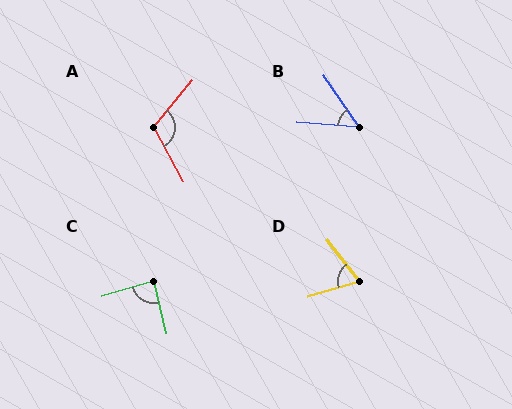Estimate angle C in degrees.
Approximately 88 degrees.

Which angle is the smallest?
B, at approximately 52 degrees.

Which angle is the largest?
A, at approximately 112 degrees.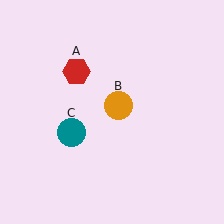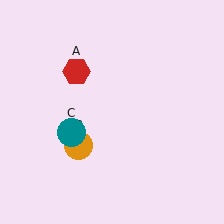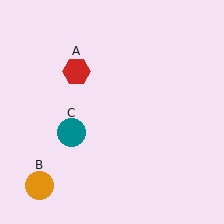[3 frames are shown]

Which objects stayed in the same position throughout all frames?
Red hexagon (object A) and teal circle (object C) remained stationary.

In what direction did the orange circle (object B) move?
The orange circle (object B) moved down and to the left.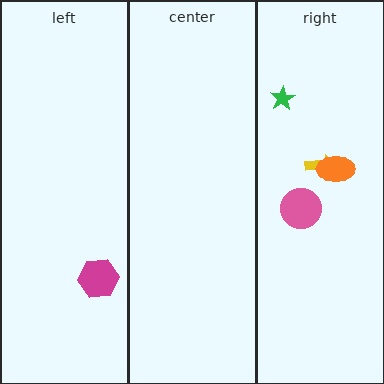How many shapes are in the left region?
1.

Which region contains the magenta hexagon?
The left region.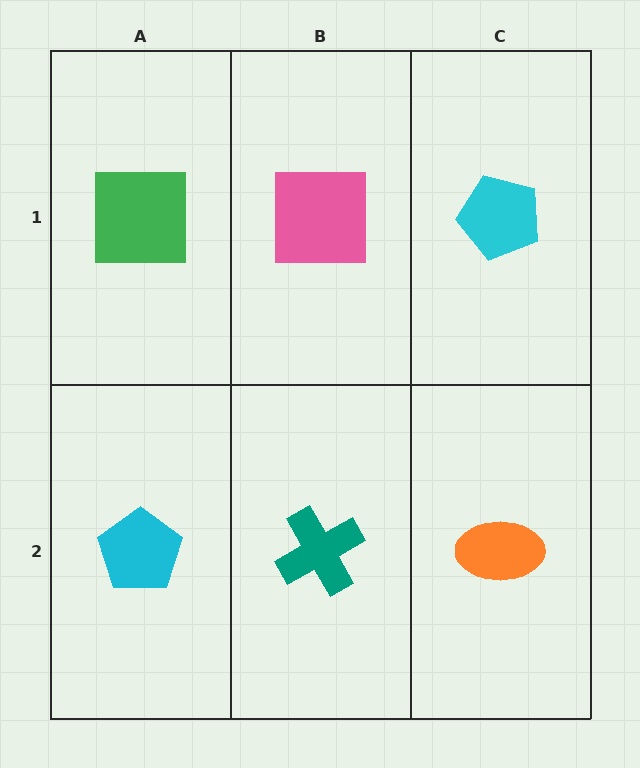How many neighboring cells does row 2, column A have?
2.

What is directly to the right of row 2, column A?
A teal cross.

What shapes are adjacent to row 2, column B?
A pink square (row 1, column B), a cyan pentagon (row 2, column A), an orange ellipse (row 2, column C).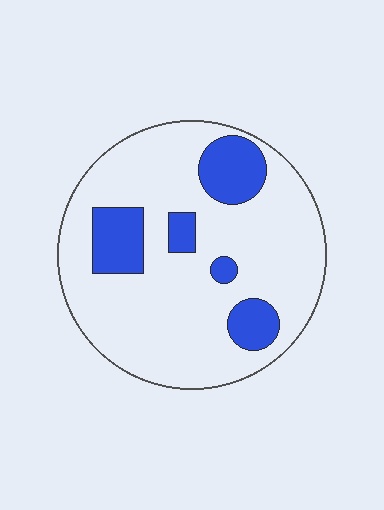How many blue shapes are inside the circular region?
5.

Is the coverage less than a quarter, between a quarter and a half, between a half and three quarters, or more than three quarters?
Less than a quarter.